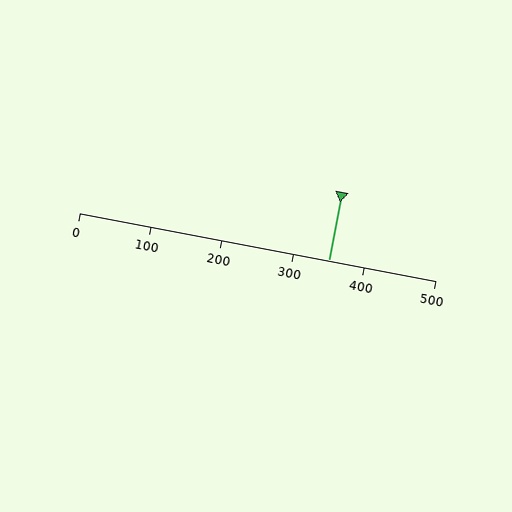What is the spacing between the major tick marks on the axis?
The major ticks are spaced 100 apart.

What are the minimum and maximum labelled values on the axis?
The axis runs from 0 to 500.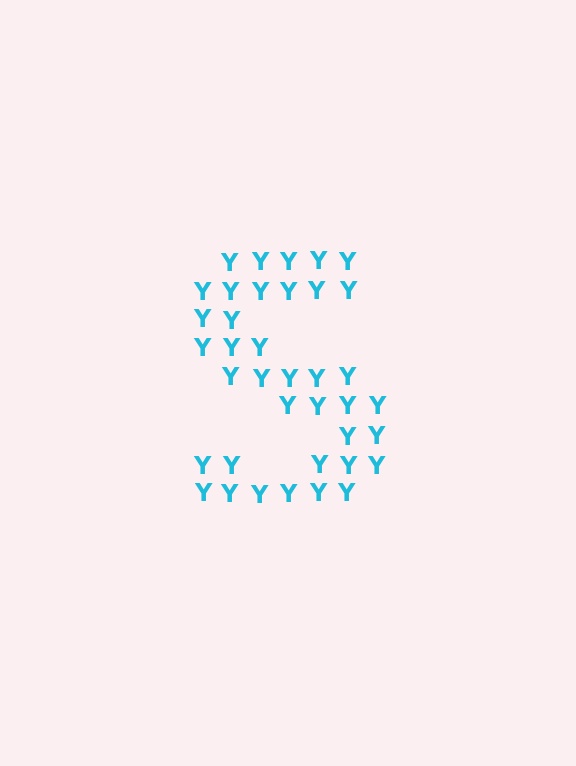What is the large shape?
The large shape is the letter S.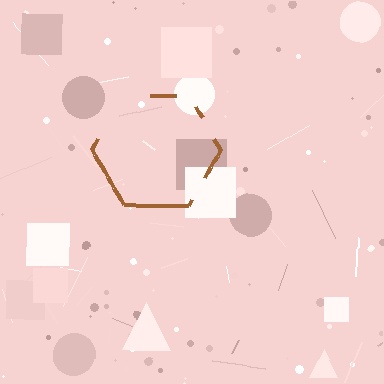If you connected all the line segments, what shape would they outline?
They would outline a hexagon.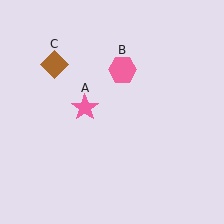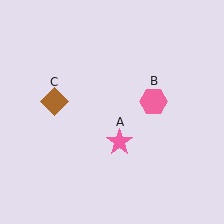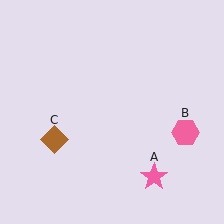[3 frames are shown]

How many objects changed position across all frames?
3 objects changed position: pink star (object A), pink hexagon (object B), brown diamond (object C).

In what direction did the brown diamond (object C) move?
The brown diamond (object C) moved down.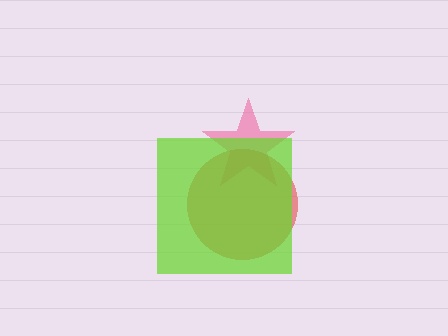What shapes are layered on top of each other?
The layered shapes are: a pink star, a red circle, a lime square.